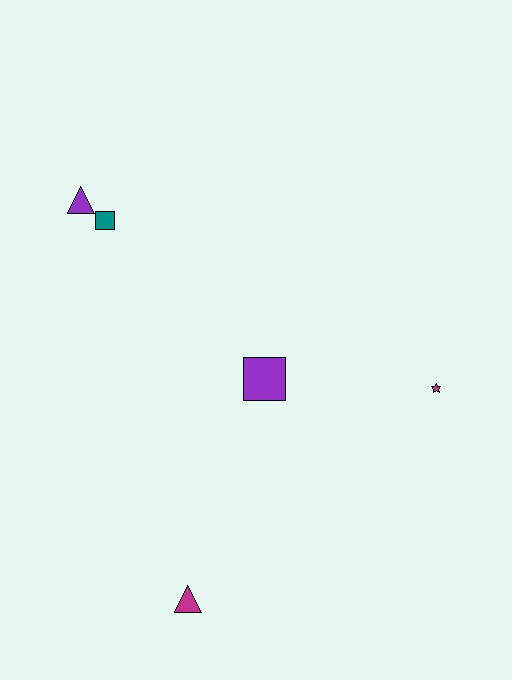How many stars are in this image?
There is 1 star.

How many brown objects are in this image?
There are no brown objects.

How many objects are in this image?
There are 5 objects.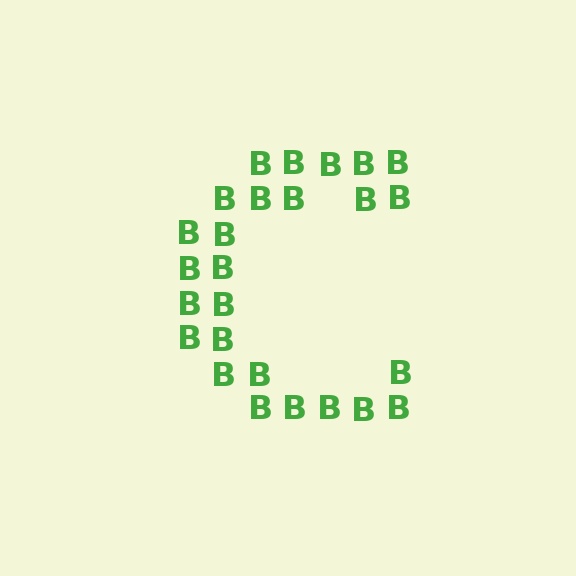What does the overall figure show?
The overall figure shows the letter C.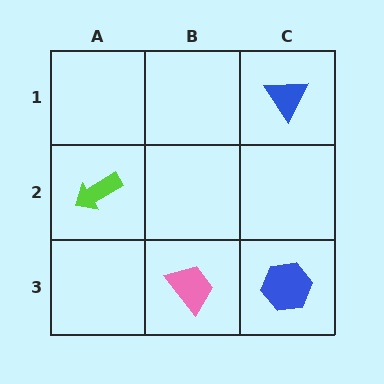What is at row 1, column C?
A blue triangle.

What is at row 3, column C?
A blue hexagon.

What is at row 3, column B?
A pink trapezoid.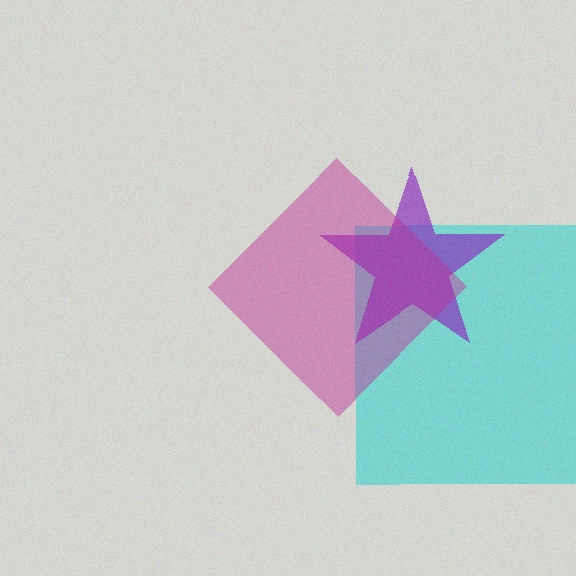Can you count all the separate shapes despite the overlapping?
Yes, there are 3 separate shapes.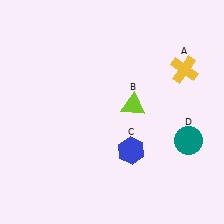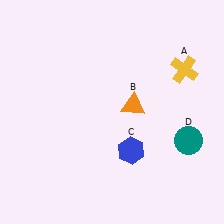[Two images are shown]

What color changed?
The triangle (B) changed from lime in Image 1 to orange in Image 2.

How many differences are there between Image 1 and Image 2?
There is 1 difference between the two images.